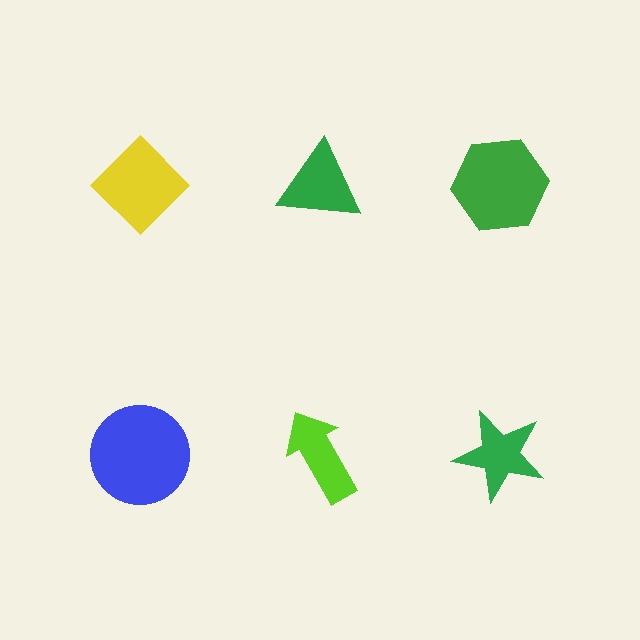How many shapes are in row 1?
3 shapes.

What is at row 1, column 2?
A green triangle.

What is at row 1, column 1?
A yellow diamond.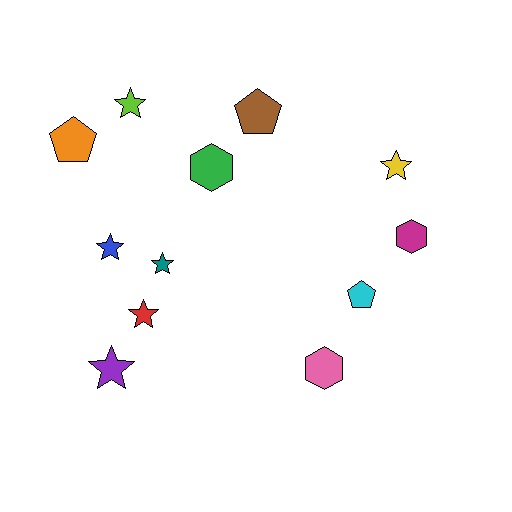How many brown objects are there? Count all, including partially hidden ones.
There is 1 brown object.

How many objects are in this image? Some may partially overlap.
There are 12 objects.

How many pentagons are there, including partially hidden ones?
There are 3 pentagons.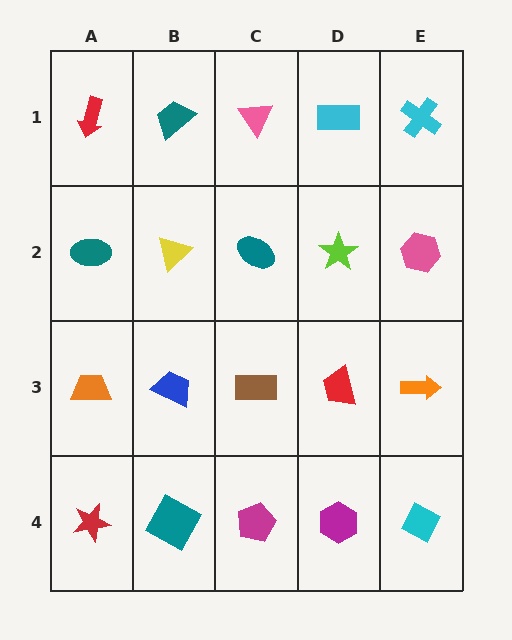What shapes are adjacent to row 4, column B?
A blue trapezoid (row 3, column B), a red star (row 4, column A), a magenta pentagon (row 4, column C).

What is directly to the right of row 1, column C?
A cyan rectangle.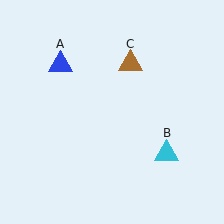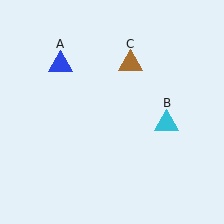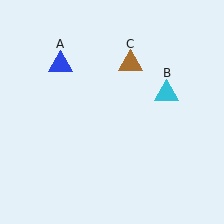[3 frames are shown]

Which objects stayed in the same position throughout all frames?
Blue triangle (object A) and brown triangle (object C) remained stationary.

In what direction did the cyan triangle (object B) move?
The cyan triangle (object B) moved up.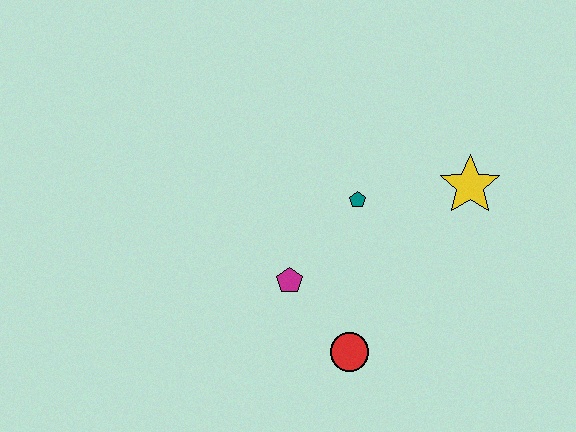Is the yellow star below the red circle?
No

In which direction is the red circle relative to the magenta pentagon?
The red circle is below the magenta pentagon.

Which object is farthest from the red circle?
The yellow star is farthest from the red circle.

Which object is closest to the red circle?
The magenta pentagon is closest to the red circle.